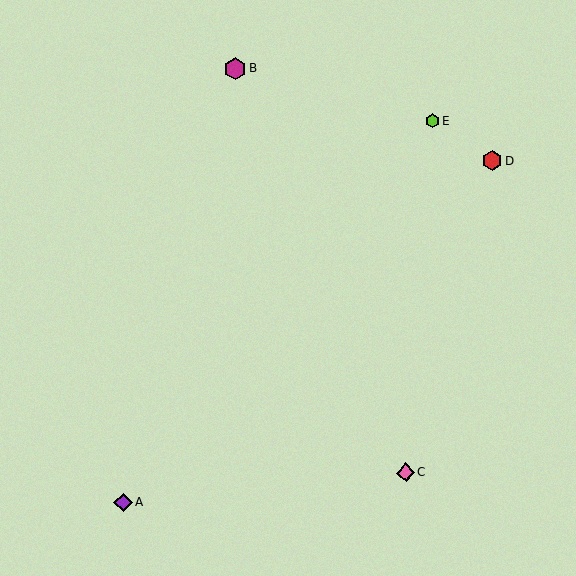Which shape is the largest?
The magenta hexagon (labeled B) is the largest.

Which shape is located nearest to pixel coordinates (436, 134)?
The lime hexagon (labeled E) at (432, 121) is nearest to that location.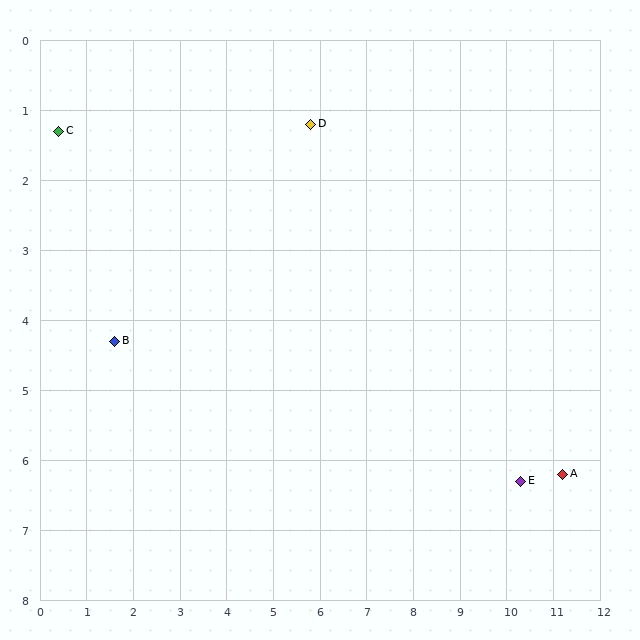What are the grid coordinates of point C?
Point C is at approximately (0.4, 1.3).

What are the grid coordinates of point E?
Point E is at approximately (10.3, 6.3).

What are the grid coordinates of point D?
Point D is at approximately (5.8, 1.2).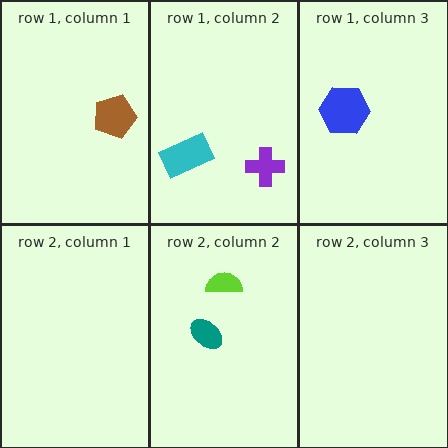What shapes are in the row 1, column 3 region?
The blue hexagon.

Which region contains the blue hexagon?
The row 1, column 3 region.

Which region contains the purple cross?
The row 1, column 2 region.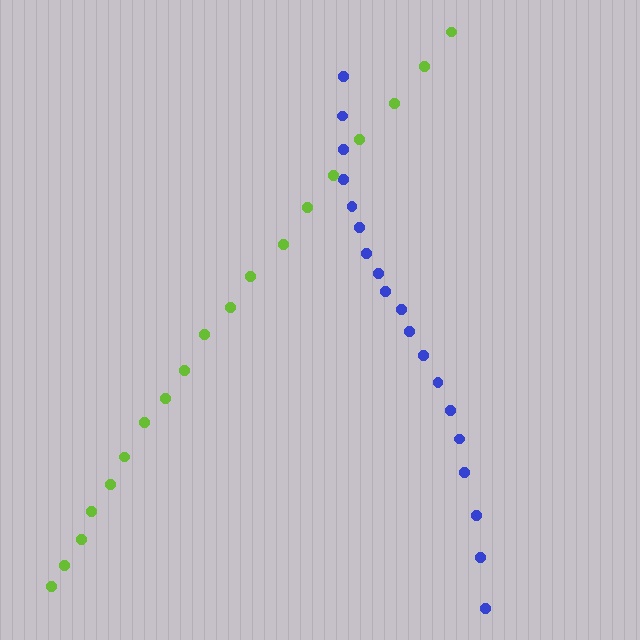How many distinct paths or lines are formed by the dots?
There are 2 distinct paths.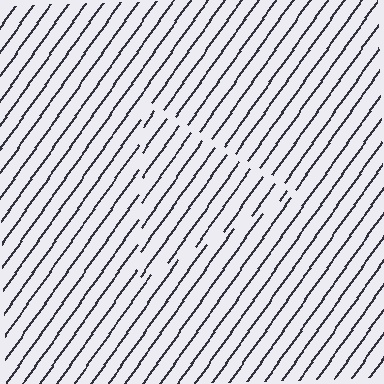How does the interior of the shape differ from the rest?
The interior of the shape contains the same grating, shifted by half a period — the contour is defined by the phase discontinuity where line-ends from the inner and outer gratings abut.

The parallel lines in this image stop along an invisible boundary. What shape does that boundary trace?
An illusory triangle. The interior of the shape contains the same grating, shifted by half a period — the contour is defined by the phase discontinuity where line-ends from the inner and outer gratings abut.